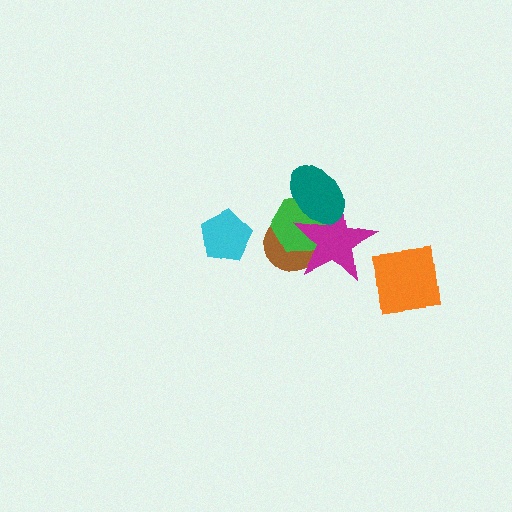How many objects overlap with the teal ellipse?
2 objects overlap with the teal ellipse.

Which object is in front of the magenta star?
The teal ellipse is in front of the magenta star.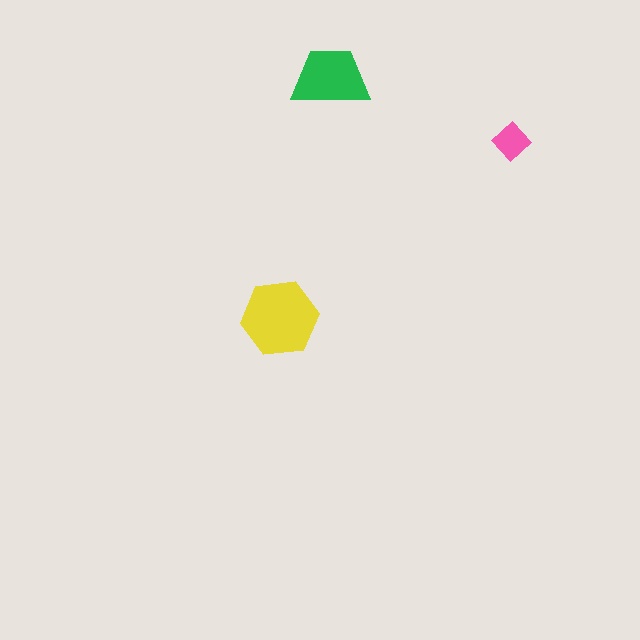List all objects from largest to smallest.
The yellow hexagon, the green trapezoid, the pink diamond.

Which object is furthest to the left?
The yellow hexagon is leftmost.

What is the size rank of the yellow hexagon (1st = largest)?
1st.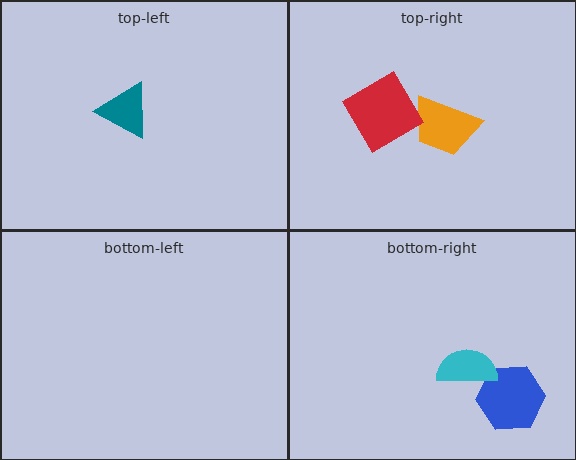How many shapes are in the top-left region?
1.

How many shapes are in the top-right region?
2.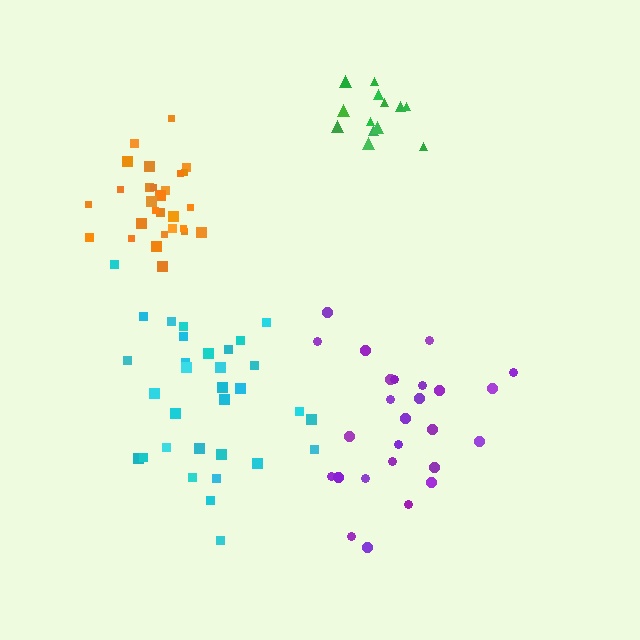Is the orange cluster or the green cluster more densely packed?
Orange.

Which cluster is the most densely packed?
Orange.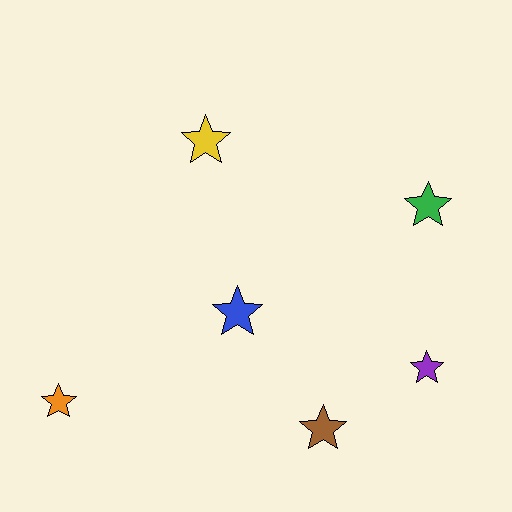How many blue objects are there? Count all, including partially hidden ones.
There is 1 blue object.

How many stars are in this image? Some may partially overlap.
There are 6 stars.